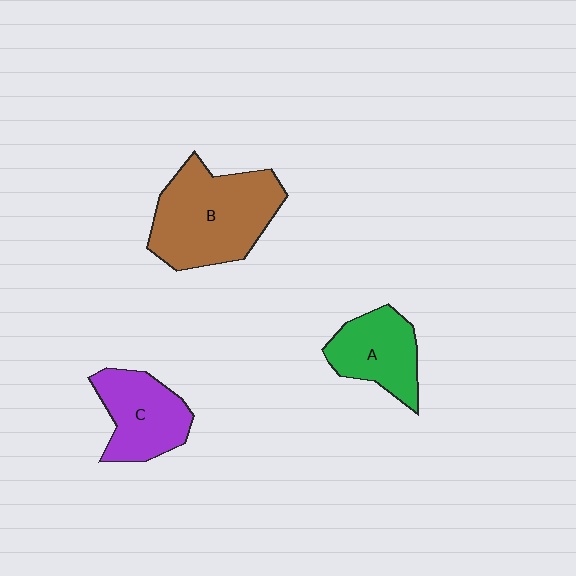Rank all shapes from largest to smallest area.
From largest to smallest: B (brown), C (purple), A (green).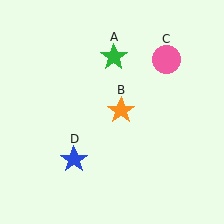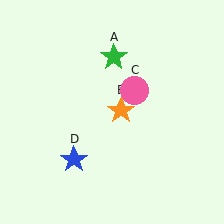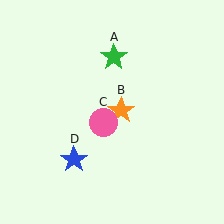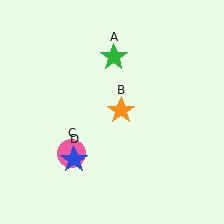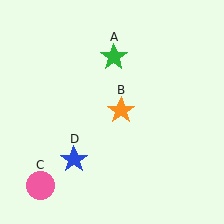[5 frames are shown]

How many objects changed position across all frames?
1 object changed position: pink circle (object C).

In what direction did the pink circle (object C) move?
The pink circle (object C) moved down and to the left.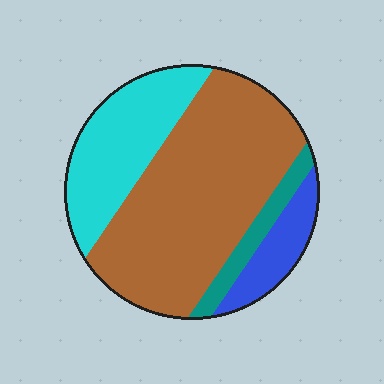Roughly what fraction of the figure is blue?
Blue takes up about one tenth (1/10) of the figure.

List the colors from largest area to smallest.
From largest to smallest: brown, cyan, blue, teal.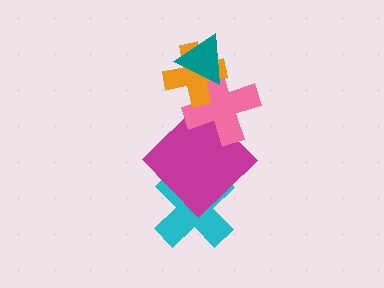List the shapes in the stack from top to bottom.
From top to bottom: the teal triangle, the orange cross, the pink cross, the magenta diamond, the cyan cross.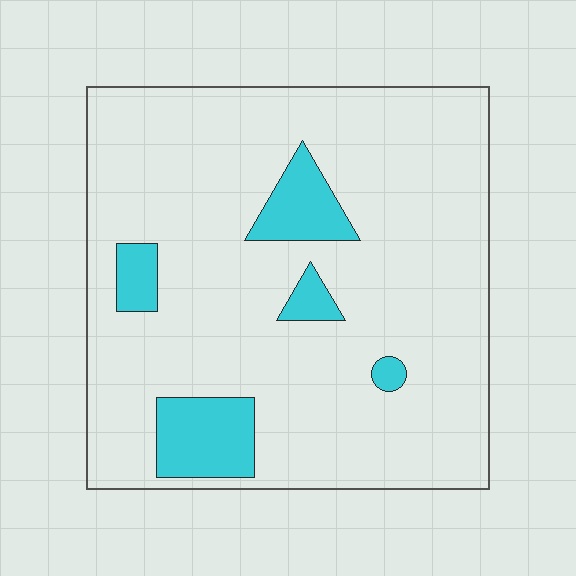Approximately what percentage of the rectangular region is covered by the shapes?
Approximately 10%.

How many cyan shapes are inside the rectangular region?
5.